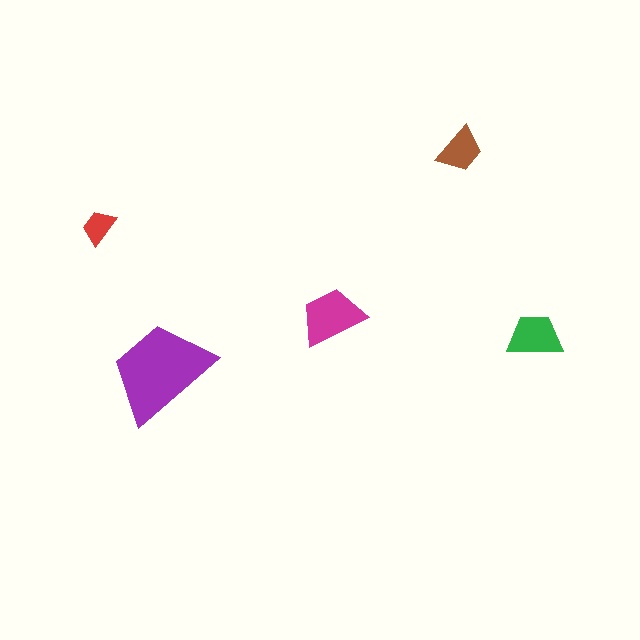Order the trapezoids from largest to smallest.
the purple one, the magenta one, the green one, the brown one, the red one.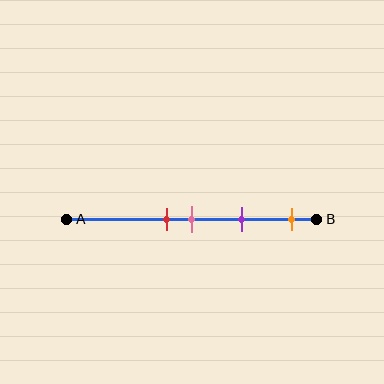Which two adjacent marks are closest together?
The red and pink marks are the closest adjacent pair.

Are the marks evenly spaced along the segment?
No, the marks are not evenly spaced.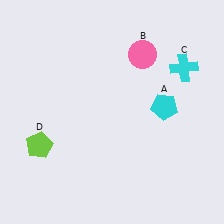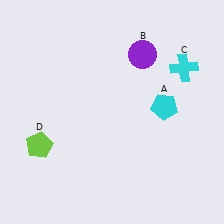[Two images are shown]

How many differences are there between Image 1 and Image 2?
There is 1 difference between the two images.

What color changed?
The circle (B) changed from pink in Image 1 to purple in Image 2.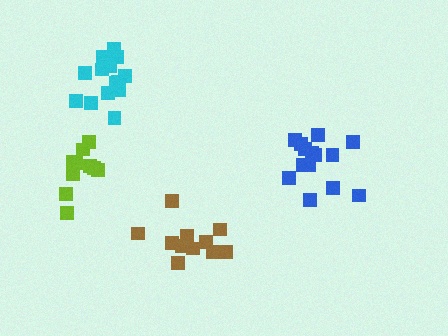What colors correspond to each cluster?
The clusters are colored: lime, blue, brown, cyan.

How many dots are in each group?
Group 1: 11 dots, Group 2: 14 dots, Group 3: 11 dots, Group 4: 14 dots (50 total).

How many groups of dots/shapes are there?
There are 4 groups.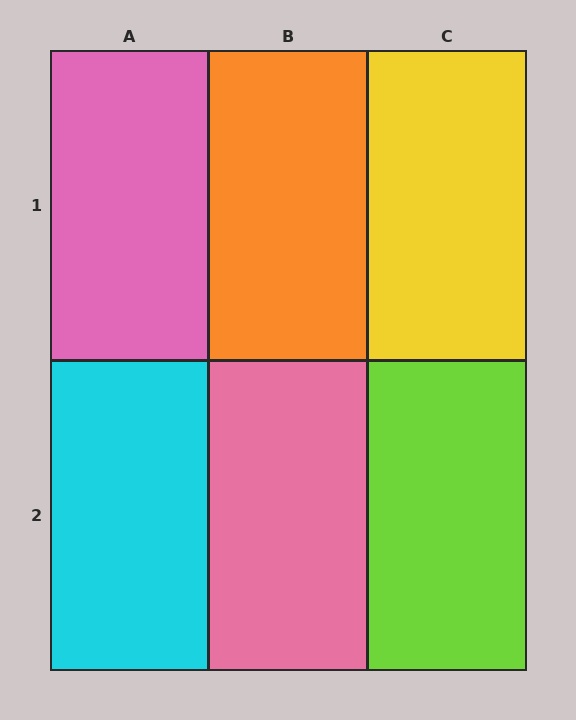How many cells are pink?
2 cells are pink.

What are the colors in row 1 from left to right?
Pink, orange, yellow.